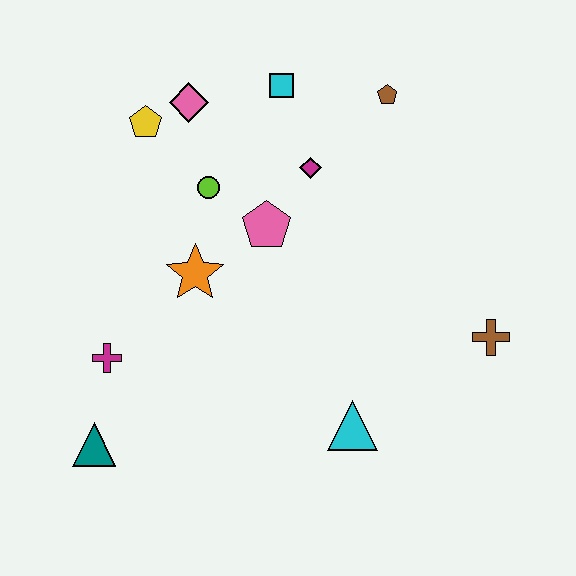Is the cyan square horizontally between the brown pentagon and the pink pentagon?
Yes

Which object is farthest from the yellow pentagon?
The brown cross is farthest from the yellow pentagon.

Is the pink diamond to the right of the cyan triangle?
No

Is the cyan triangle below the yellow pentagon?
Yes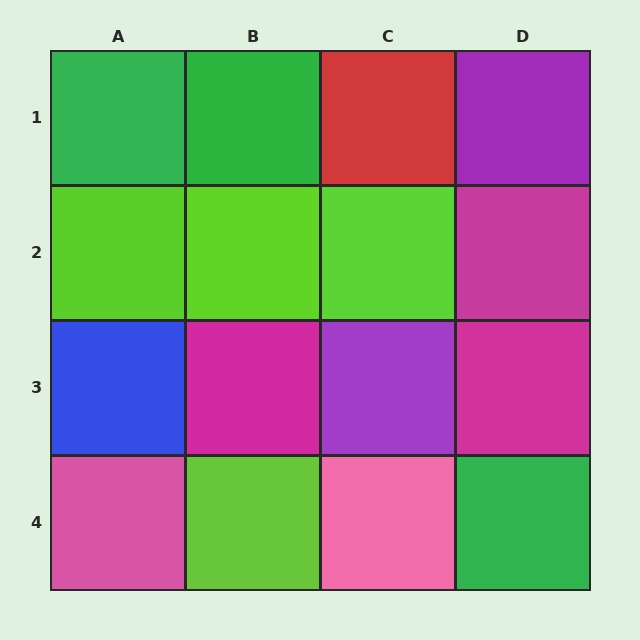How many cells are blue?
1 cell is blue.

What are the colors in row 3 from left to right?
Blue, magenta, purple, magenta.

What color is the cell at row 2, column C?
Lime.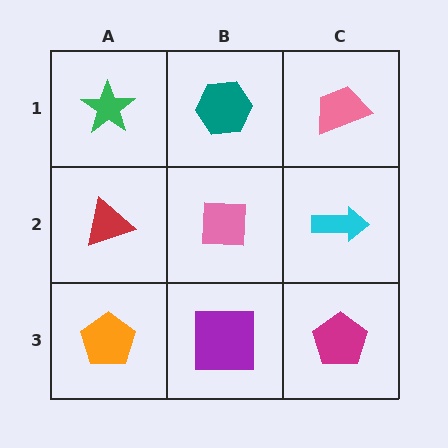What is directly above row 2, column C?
A pink trapezoid.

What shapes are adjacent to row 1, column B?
A pink square (row 2, column B), a green star (row 1, column A), a pink trapezoid (row 1, column C).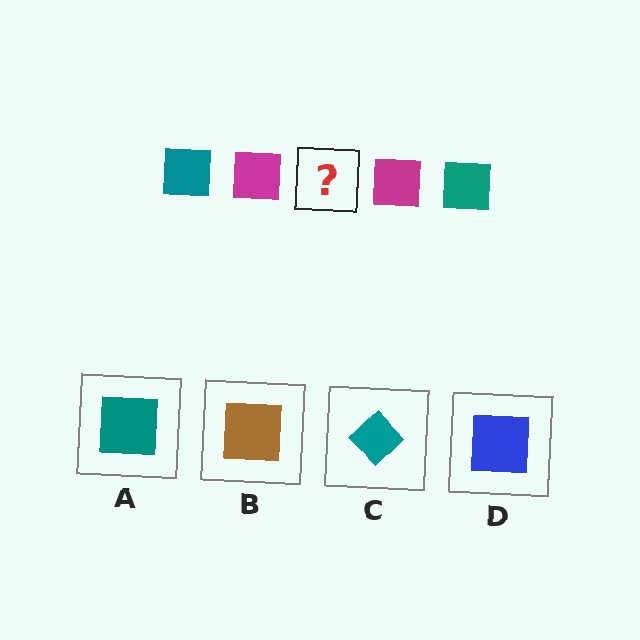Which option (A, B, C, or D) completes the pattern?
A.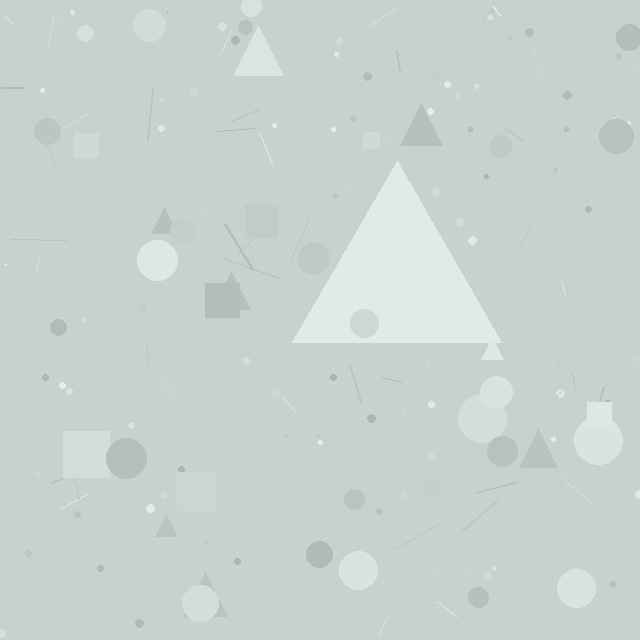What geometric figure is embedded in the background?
A triangle is embedded in the background.